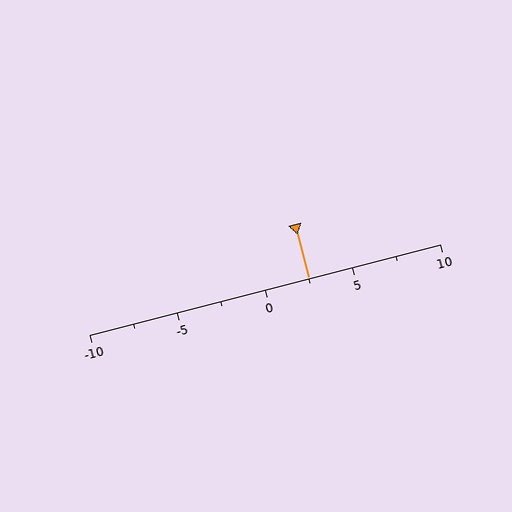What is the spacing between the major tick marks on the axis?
The major ticks are spaced 5 apart.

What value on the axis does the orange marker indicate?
The marker indicates approximately 2.5.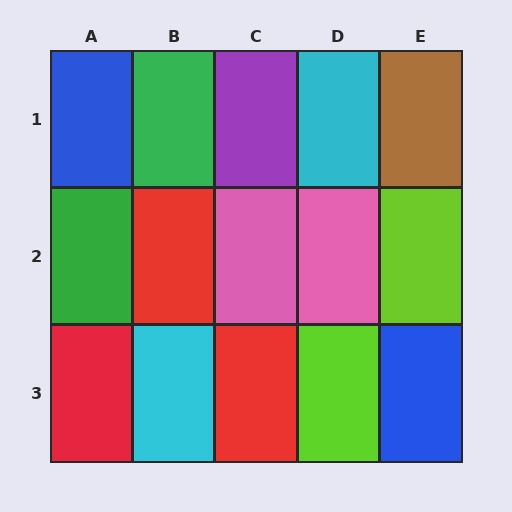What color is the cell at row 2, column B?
Red.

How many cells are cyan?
2 cells are cyan.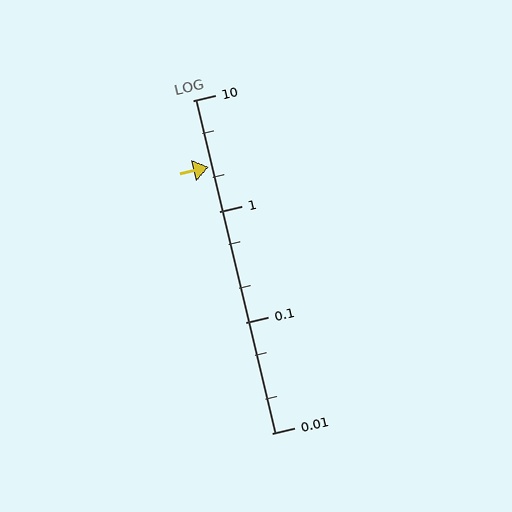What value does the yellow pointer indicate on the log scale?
The pointer indicates approximately 2.5.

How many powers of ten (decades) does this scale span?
The scale spans 3 decades, from 0.01 to 10.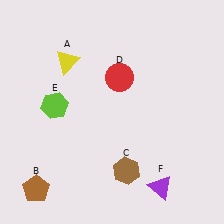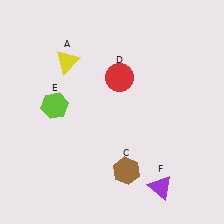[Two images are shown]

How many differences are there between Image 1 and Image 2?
There is 1 difference between the two images.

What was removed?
The brown pentagon (B) was removed in Image 2.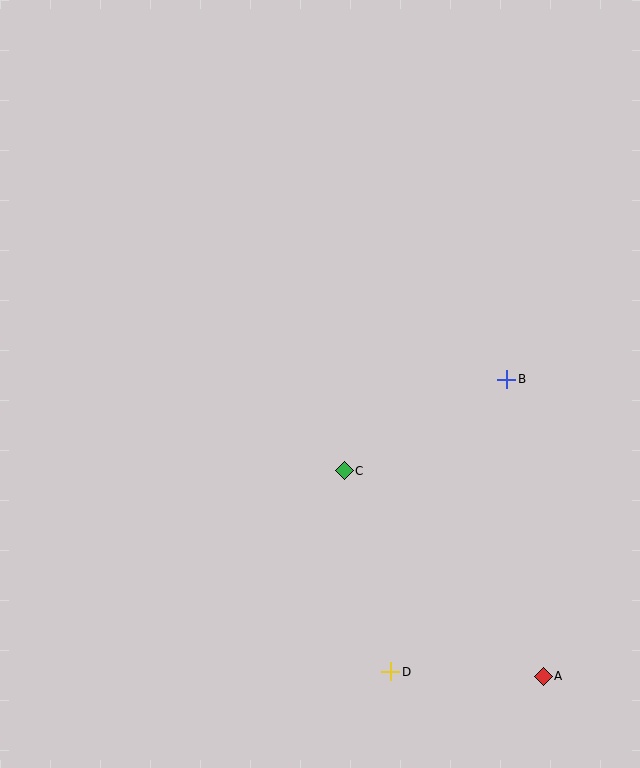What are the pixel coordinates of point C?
Point C is at (344, 471).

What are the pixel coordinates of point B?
Point B is at (507, 379).